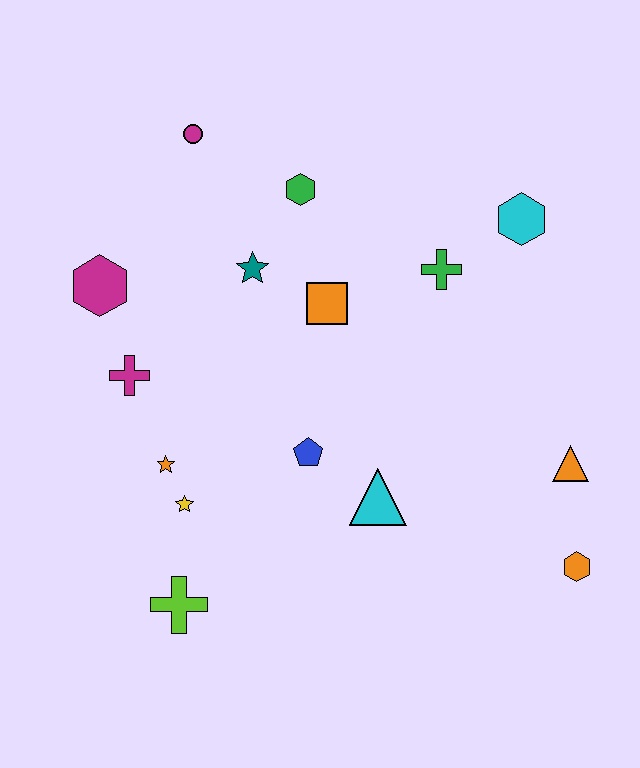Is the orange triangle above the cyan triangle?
Yes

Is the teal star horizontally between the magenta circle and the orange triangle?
Yes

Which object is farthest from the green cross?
The lime cross is farthest from the green cross.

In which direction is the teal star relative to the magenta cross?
The teal star is to the right of the magenta cross.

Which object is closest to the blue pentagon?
The cyan triangle is closest to the blue pentagon.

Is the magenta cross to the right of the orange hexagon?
No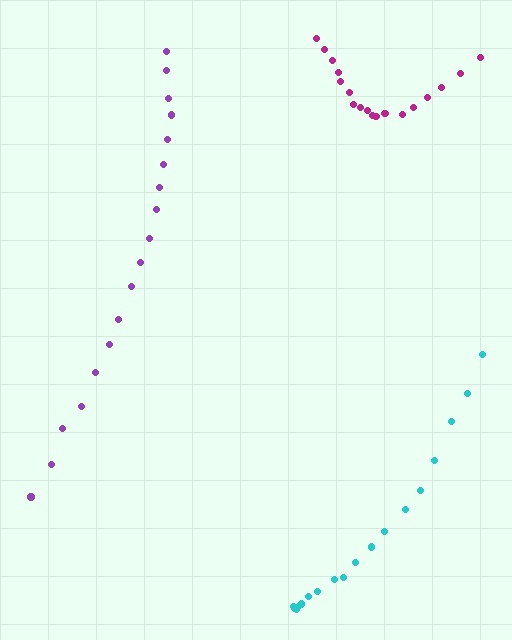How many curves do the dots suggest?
There are 3 distinct paths.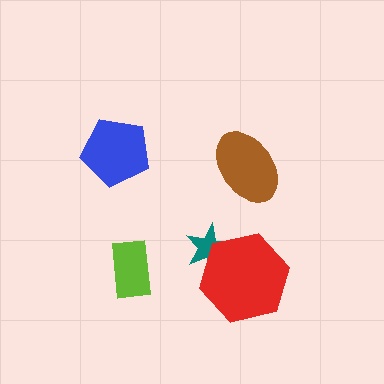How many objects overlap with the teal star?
1 object overlaps with the teal star.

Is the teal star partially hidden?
Yes, it is partially covered by another shape.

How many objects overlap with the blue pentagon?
0 objects overlap with the blue pentagon.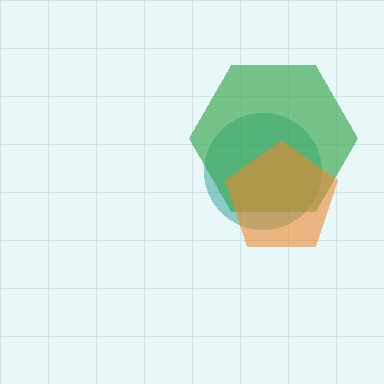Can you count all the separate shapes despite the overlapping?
Yes, there are 3 separate shapes.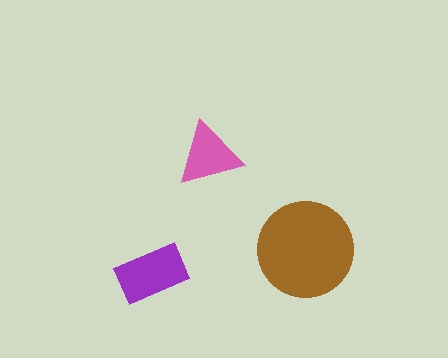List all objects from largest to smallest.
The brown circle, the purple rectangle, the pink triangle.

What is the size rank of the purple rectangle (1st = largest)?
2nd.